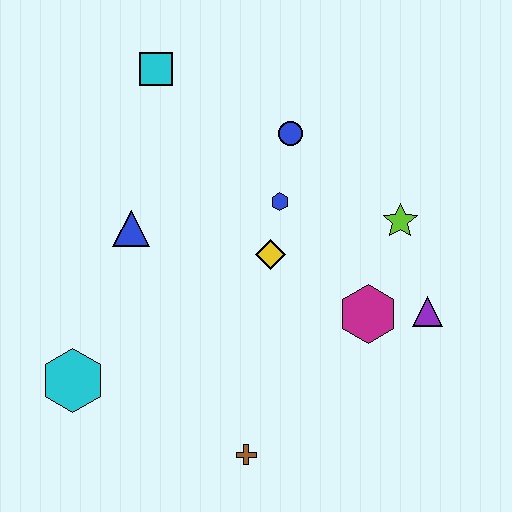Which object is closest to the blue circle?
The blue hexagon is closest to the blue circle.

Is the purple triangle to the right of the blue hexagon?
Yes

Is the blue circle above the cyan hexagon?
Yes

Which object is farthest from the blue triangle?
The purple triangle is farthest from the blue triangle.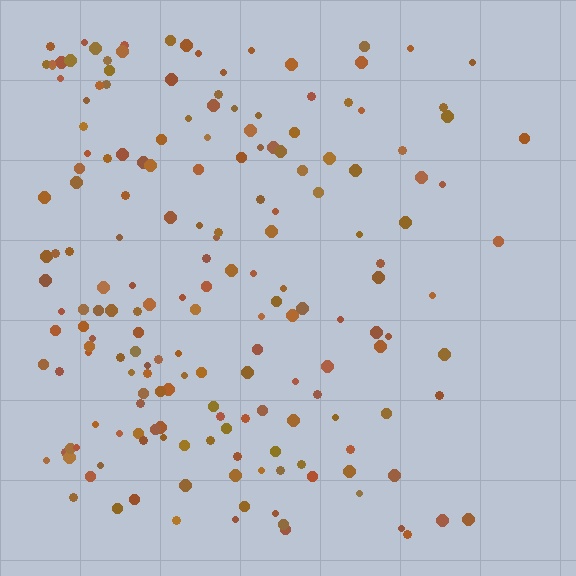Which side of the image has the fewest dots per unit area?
The right.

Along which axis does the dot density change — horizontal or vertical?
Horizontal.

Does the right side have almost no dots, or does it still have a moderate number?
Still a moderate number, just noticeably fewer than the left.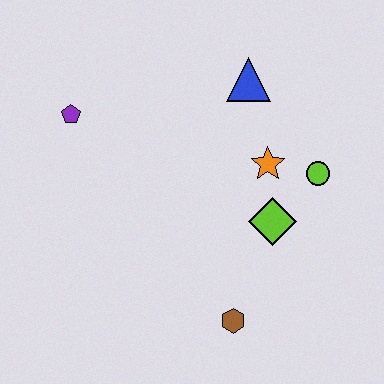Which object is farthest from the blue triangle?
The brown hexagon is farthest from the blue triangle.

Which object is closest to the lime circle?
The orange star is closest to the lime circle.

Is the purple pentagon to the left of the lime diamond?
Yes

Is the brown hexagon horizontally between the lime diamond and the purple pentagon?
Yes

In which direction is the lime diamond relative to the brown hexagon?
The lime diamond is above the brown hexagon.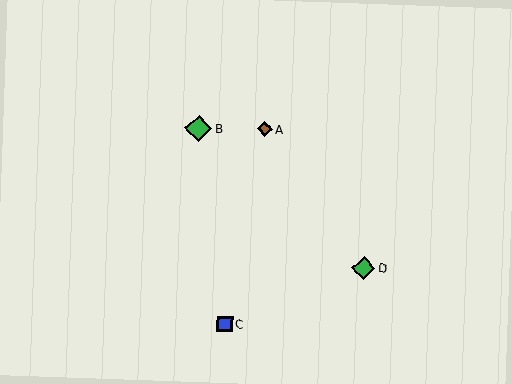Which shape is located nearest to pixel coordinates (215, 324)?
The blue square (labeled C) at (225, 324) is nearest to that location.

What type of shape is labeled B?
Shape B is a green diamond.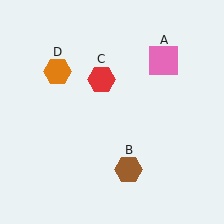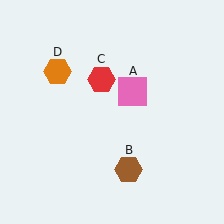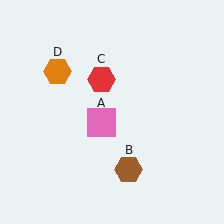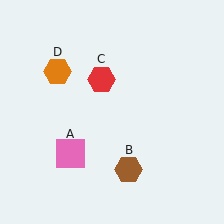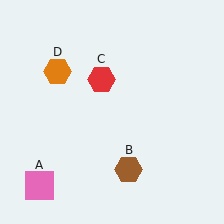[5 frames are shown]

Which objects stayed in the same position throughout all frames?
Brown hexagon (object B) and red hexagon (object C) and orange hexagon (object D) remained stationary.